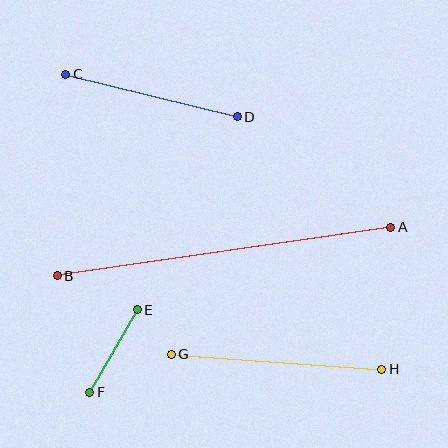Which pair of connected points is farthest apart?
Points A and B are farthest apart.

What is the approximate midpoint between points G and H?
The midpoint is at approximately (276, 362) pixels.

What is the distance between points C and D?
The distance is approximately 177 pixels.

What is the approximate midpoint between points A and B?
The midpoint is at approximately (224, 251) pixels.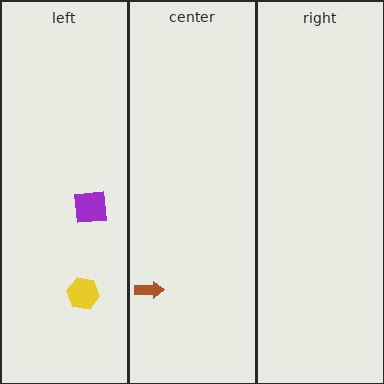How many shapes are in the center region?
1.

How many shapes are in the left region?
2.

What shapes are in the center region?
The brown arrow.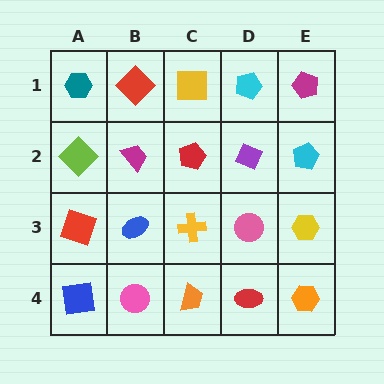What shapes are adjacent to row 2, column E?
A magenta pentagon (row 1, column E), a yellow hexagon (row 3, column E), a purple diamond (row 2, column D).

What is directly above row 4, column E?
A yellow hexagon.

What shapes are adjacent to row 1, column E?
A cyan pentagon (row 2, column E), a cyan pentagon (row 1, column D).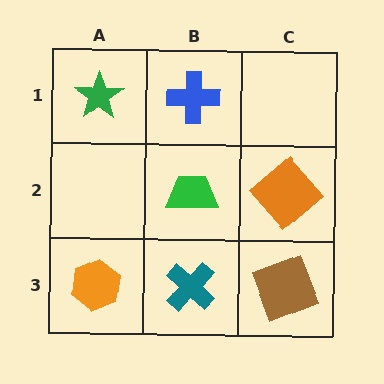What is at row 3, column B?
A teal cross.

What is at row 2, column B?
A green trapezoid.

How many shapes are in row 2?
2 shapes.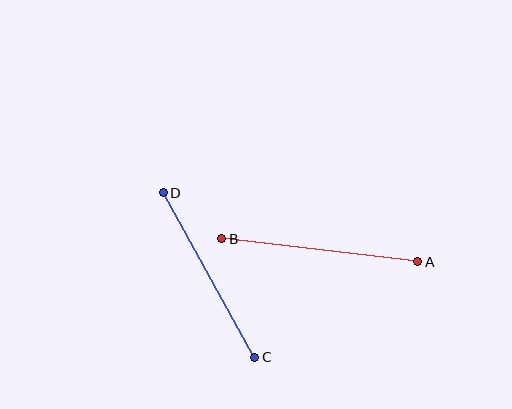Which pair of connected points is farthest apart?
Points A and B are farthest apart.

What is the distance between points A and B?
The distance is approximately 197 pixels.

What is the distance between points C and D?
The distance is approximately 188 pixels.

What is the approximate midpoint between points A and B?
The midpoint is at approximately (320, 250) pixels.